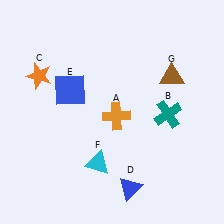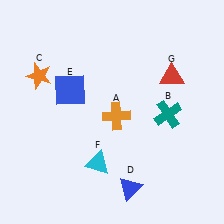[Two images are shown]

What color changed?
The triangle (G) changed from brown in Image 1 to red in Image 2.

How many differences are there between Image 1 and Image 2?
There is 1 difference between the two images.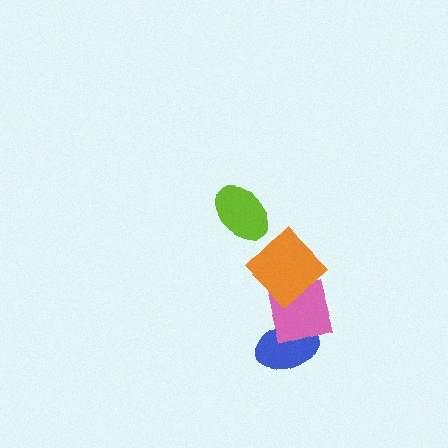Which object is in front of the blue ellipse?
The pink square is in front of the blue ellipse.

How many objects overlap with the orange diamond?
1 object overlaps with the orange diamond.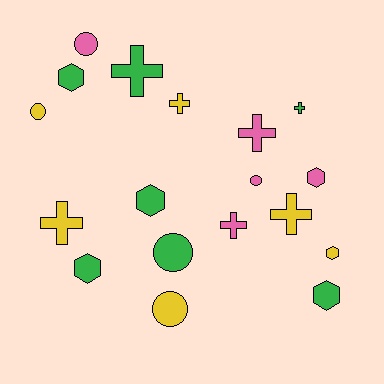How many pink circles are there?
There are 2 pink circles.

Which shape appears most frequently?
Cross, with 7 objects.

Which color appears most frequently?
Green, with 7 objects.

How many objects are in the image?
There are 18 objects.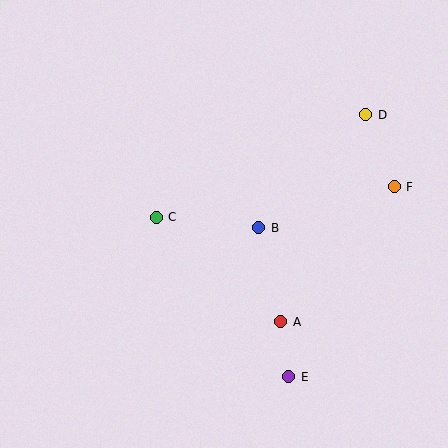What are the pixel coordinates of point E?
Point E is at (289, 377).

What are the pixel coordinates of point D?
Point D is at (366, 115).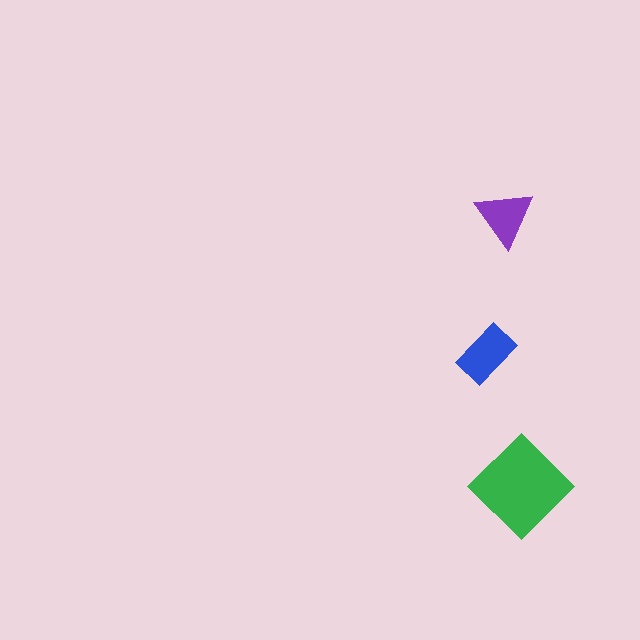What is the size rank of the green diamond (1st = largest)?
1st.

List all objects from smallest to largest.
The purple triangle, the blue rectangle, the green diamond.